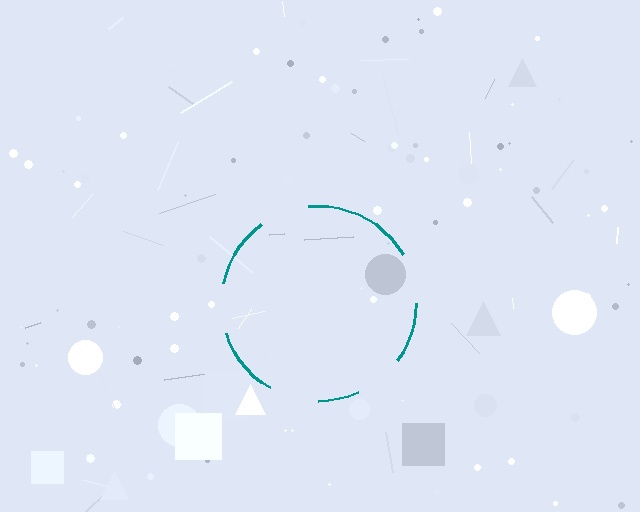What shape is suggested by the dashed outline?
The dashed outline suggests a circle.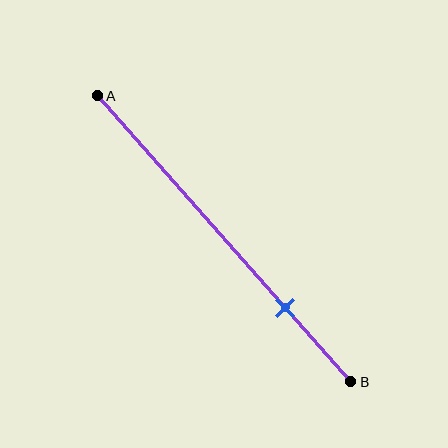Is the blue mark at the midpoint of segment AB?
No, the mark is at about 75% from A, not at the 50% midpoint.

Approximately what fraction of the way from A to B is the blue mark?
The blue mark is approximately 75% of the way from A to B.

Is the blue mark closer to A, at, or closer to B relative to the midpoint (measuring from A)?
The blue mark is closer to point B than the midpoint of segment AB.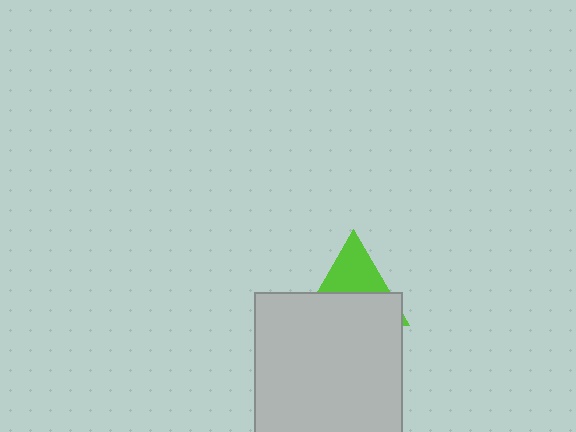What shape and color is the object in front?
The object in front is a light gray square.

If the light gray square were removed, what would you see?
You would see the complete lime triangle.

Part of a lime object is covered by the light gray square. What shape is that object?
It is a triangle.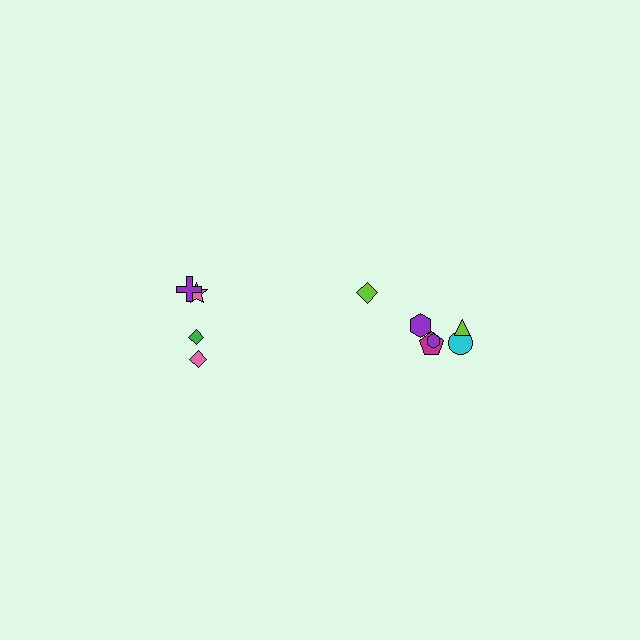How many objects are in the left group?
There are 4 objects.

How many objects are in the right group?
There are 6 objects.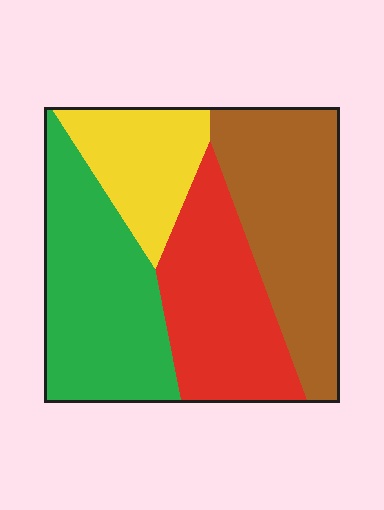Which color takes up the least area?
Yellow, at roughly 15%.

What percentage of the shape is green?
Green takes up between a sixth and a third of the shape.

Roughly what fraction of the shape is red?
Red takes up between a quarter and a half of the shape.